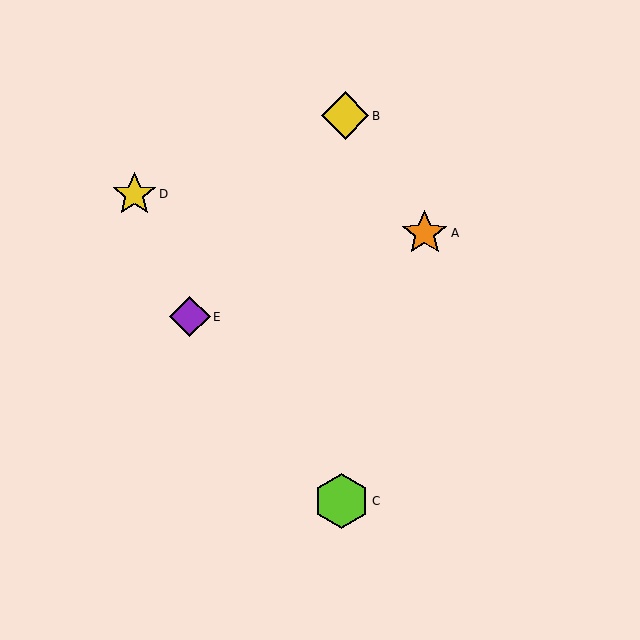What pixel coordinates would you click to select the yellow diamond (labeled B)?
Click at (345, 116) to select the yellow diamond B.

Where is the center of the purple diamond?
The center of the purple diamond is at (190, 317).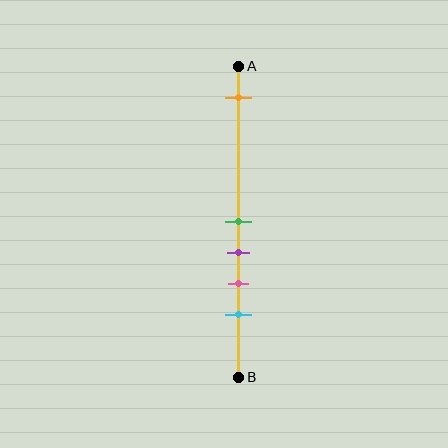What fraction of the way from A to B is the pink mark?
The pink mark is approximately 70% (0.7) of the way from A to B.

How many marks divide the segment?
There are 5 marks dividing the segment.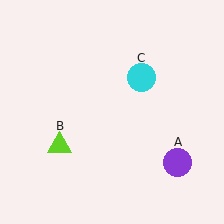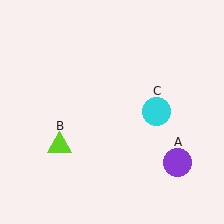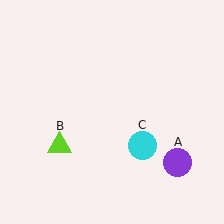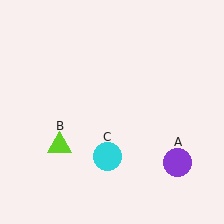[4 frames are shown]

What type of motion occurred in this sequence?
The cyan circle (object C) rotated clockwise around the center of the scene.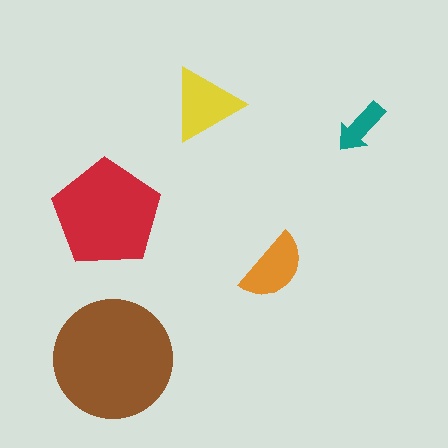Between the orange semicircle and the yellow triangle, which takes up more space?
The yellow triangle.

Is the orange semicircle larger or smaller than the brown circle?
Smaller.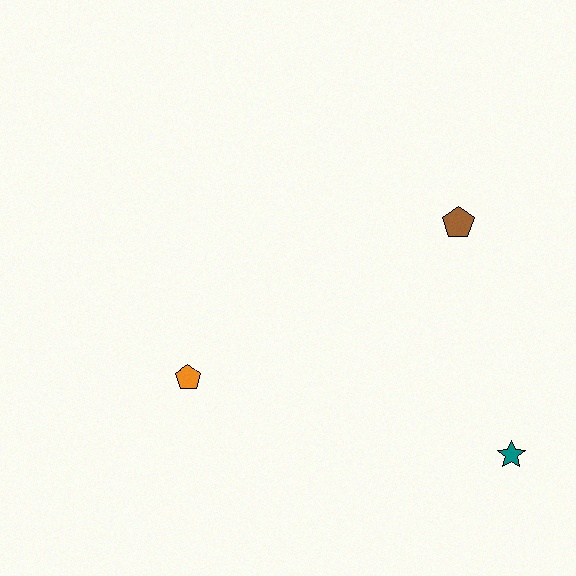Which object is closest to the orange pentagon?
The brown pentagon is closest to the orange pentagon.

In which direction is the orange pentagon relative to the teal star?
The orange pentagon is to the left of the teal star.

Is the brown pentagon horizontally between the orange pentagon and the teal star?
Yes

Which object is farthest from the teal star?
The orange pentagon is farthest from the teal star.